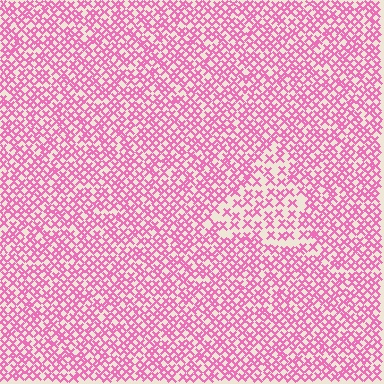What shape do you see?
I see a triangle.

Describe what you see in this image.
The image contains small pink elements arranged at two different densities. A triangle-shaped region is visible where the elements are less densely packed than the surrounding area.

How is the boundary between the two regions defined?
The boundary is defined by a change in element density (approximately 1.7x ratio). All elements are the same color, size, and shape.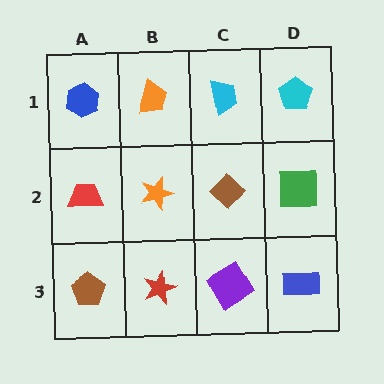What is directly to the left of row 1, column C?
An orange trapezoid.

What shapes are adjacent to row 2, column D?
A cyan pentagon (row 1, column D), a blue rectangle (row 3, column D), a brown diamond (row 2, column C).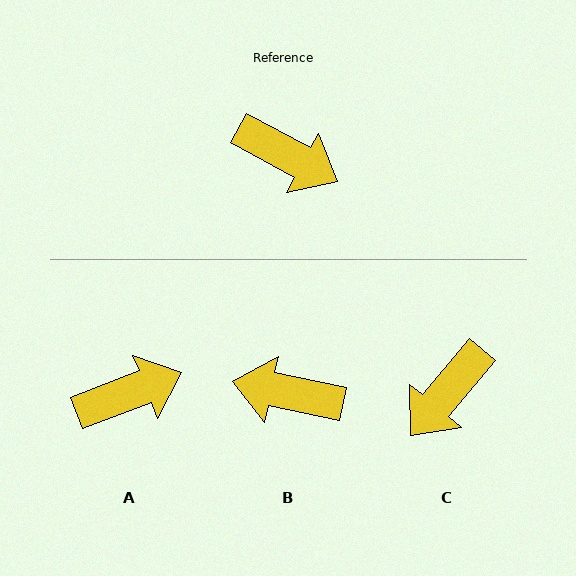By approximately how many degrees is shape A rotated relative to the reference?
Approximately 49 degrees counter-clockwise.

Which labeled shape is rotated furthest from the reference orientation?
B, about 163 degrees away.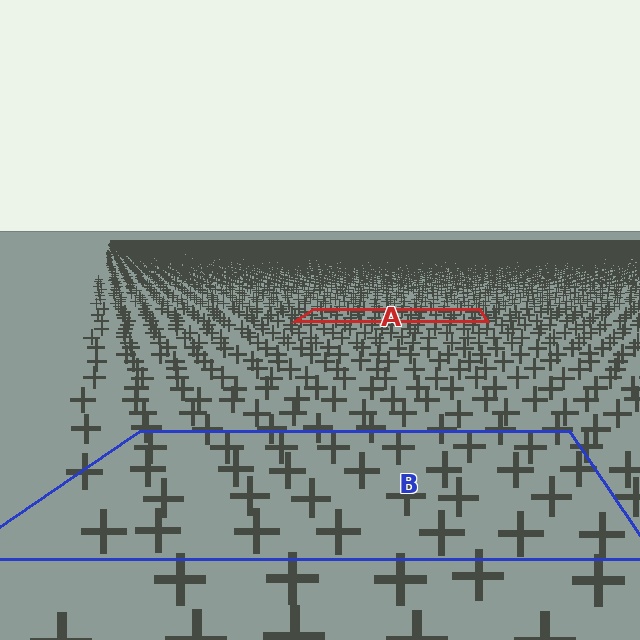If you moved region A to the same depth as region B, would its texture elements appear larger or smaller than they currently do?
They would appear larger. At a closer depth, the same texture elements are projected at a bigger on-screen size.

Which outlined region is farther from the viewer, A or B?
Region A is farther from the viewer — the texture elements inside it appear smaller and more densely packed.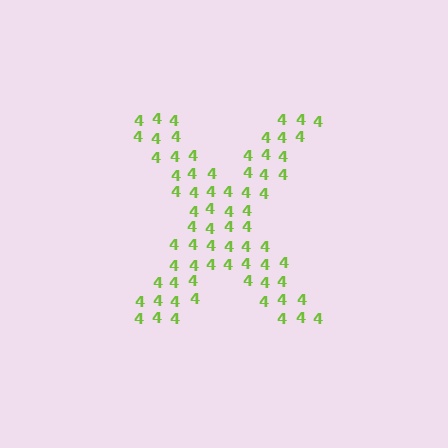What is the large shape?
The large shape is the letter X.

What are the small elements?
The small elements are digit 4's.